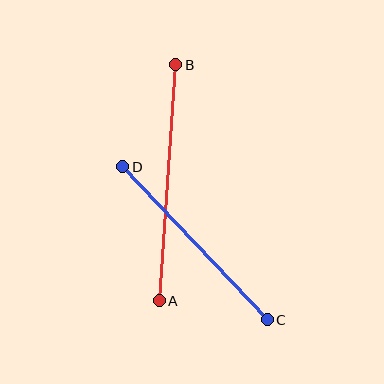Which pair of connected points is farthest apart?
Points A and B are farthest apart.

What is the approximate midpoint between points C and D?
The midpoint is at approximately (195, 243) pixels.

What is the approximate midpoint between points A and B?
The midpoint is at approximately (168, 183) pixels.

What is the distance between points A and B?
The distance is approximately 237 pixels.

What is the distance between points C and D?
The distance is approximately 211 pixels.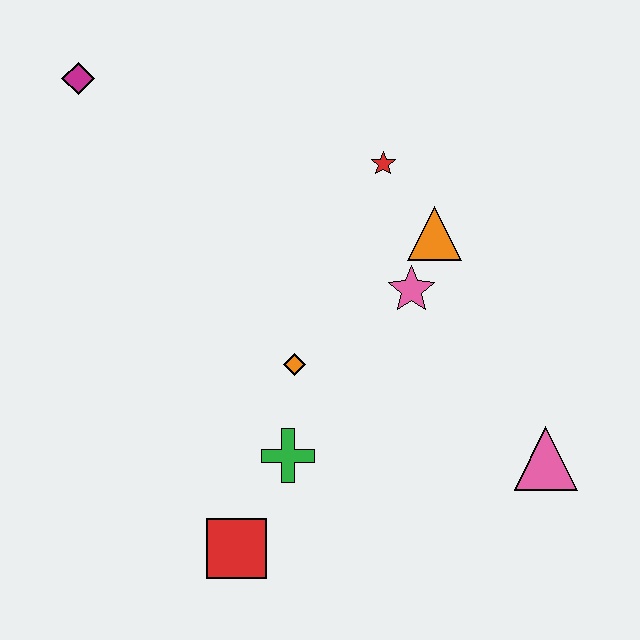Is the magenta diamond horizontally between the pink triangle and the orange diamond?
No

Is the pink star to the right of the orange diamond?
Yes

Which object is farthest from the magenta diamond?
The pink triangle is farthest from the magenta diamond.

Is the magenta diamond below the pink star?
No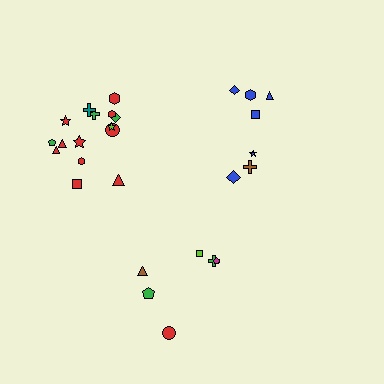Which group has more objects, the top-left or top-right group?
The top-left group.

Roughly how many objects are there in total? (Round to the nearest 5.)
Roughly 30 objects in total.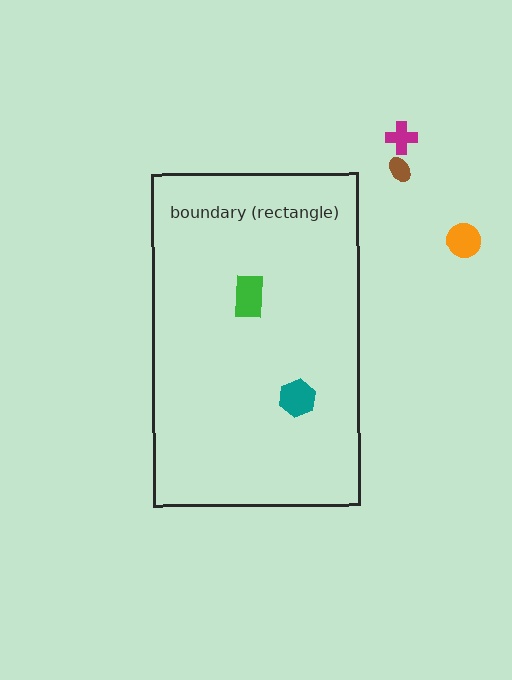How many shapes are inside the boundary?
2 inside, 3 outside.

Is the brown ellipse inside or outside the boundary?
Outside.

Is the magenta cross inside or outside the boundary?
Outside.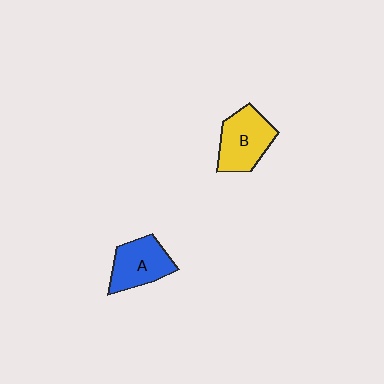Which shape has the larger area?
Shape B (yellow).